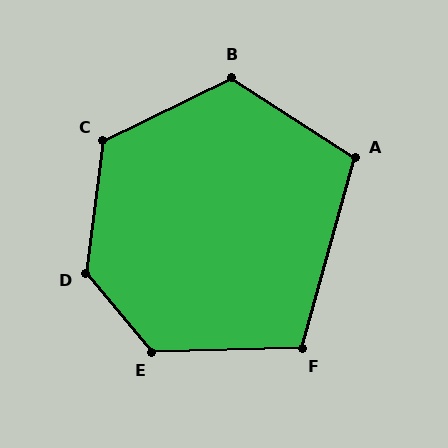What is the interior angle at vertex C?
Approximately 124 degrees (obtuse).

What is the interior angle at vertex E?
Approximately 129 degrees (obtuse).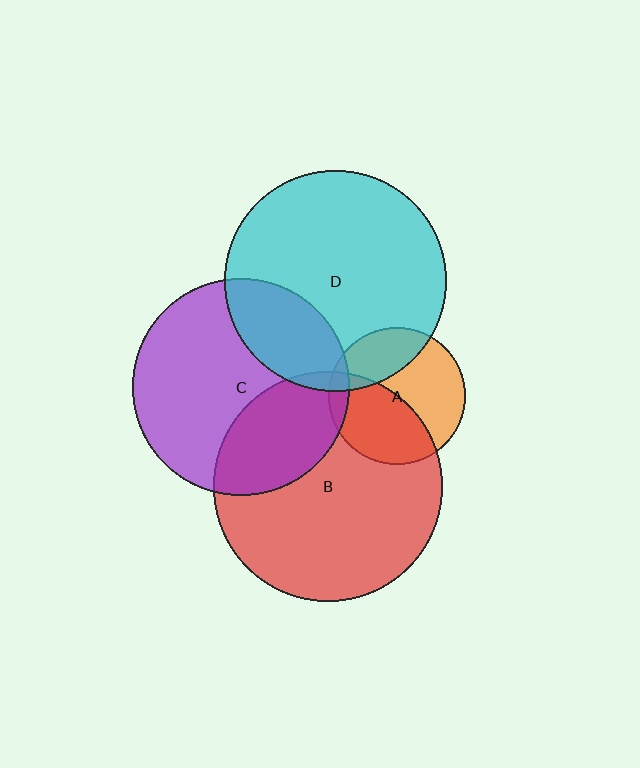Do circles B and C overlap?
Yes.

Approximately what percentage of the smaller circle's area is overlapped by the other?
Approximately 30%.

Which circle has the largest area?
Circle B (red).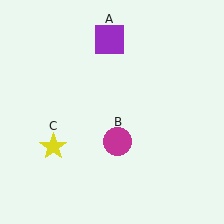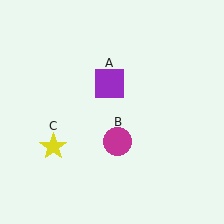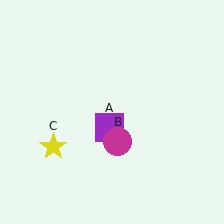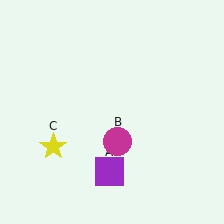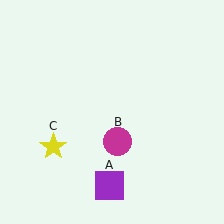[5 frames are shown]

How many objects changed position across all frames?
1 object changed position: purple square (object A).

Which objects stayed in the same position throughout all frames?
Magenta circle (object B) and yellow star (object C) remained stationary.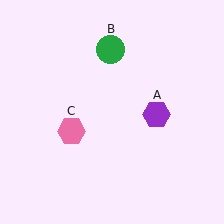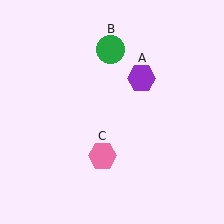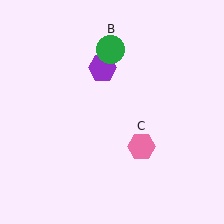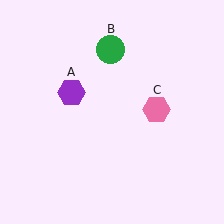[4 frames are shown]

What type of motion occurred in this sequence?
The purple hexagon (object A), pink hexagon (object C) rotated counterclockwise around the center of the scene.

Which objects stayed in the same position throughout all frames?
Green circle (object B) remained stationary.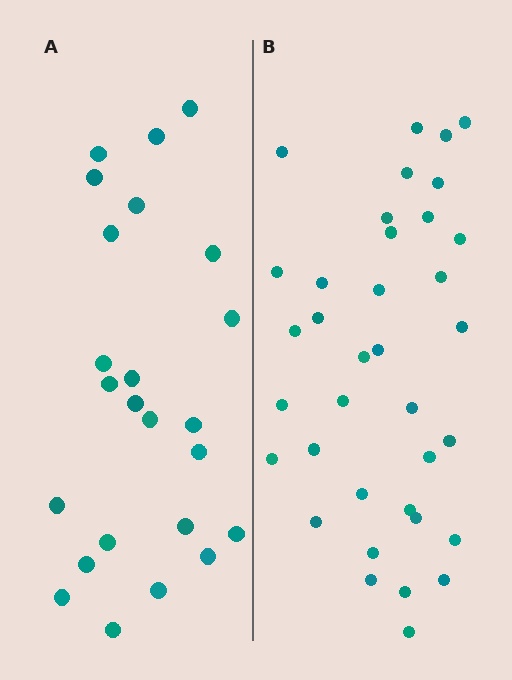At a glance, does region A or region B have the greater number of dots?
Region B (the right region) has more dots.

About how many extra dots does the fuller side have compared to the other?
Region B has roughly 12 or so more dots than region A.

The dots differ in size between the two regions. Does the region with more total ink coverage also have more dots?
No. Region A has more total ink coverage because its dots are larger, but region B actually contains more individual dots. Total area can be misleading — the number of items is what matters here.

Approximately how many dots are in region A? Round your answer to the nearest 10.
About 20 dots. (The exact count is 24, which rounds to 20.)